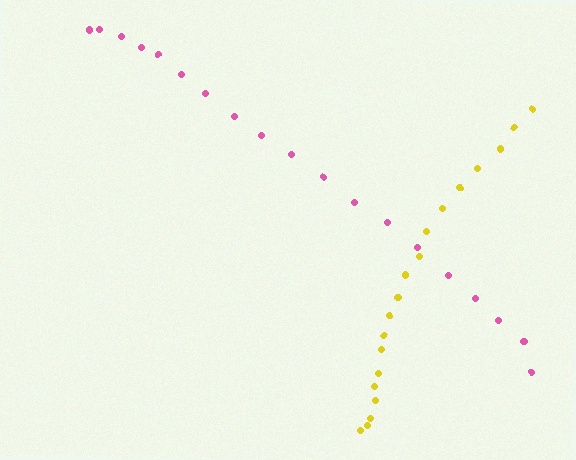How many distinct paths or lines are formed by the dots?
There are 2 distinct paths.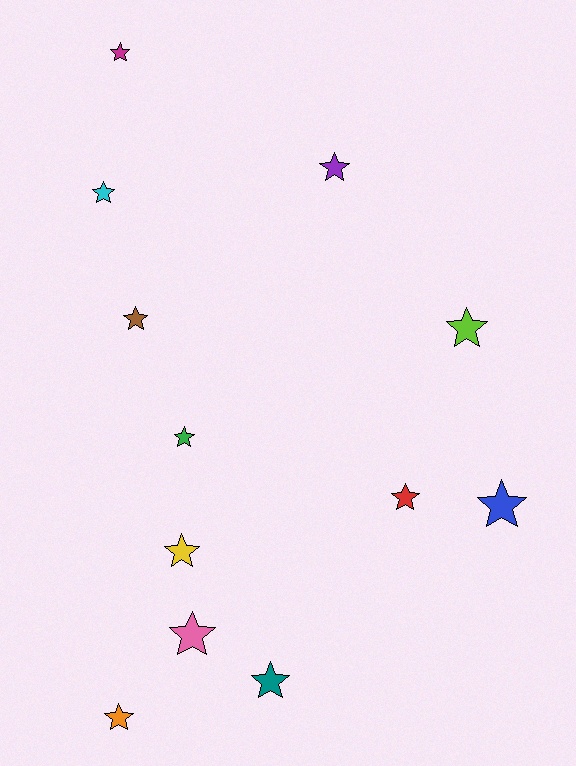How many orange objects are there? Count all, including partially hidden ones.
There is 1 orange object.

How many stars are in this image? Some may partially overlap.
There are 12 stars.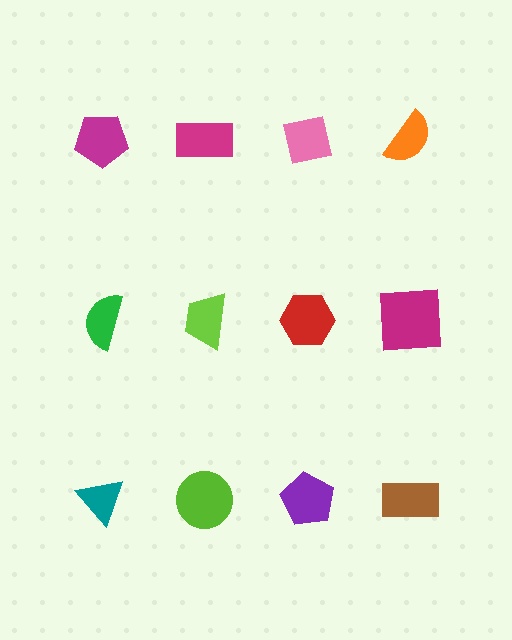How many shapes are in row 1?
4 shapes.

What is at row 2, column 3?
A red hexagon.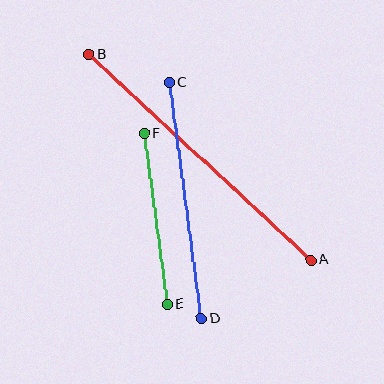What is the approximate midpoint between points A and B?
The midpoint is at approximately (200, 157) pixels.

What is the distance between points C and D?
The distance is approximately 238 pixels.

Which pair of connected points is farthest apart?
Points A and B are farthest apart.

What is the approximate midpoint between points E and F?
The midpoint is at approximately (156, 219) pixels.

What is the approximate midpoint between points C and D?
The midpoint is at approximately (185, 200) pixels.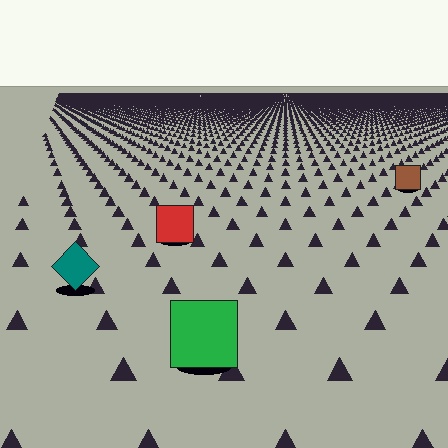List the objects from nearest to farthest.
From nearest to farthest: the green square, the teal diamond, the red square, the brown square.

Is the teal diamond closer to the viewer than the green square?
No. The green square is closer — you can tell from the texture gradient: the ground texture is coarser near it.